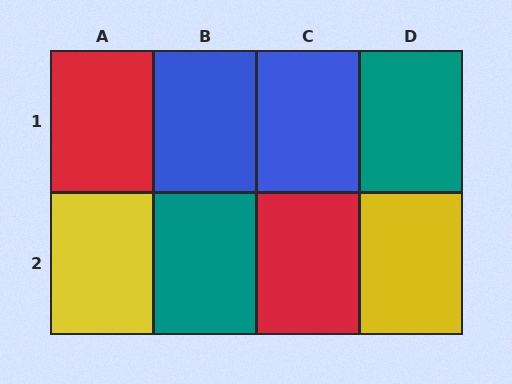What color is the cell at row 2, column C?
Red.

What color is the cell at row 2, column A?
Yellow.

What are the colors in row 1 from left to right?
Red, blue, blue, teal.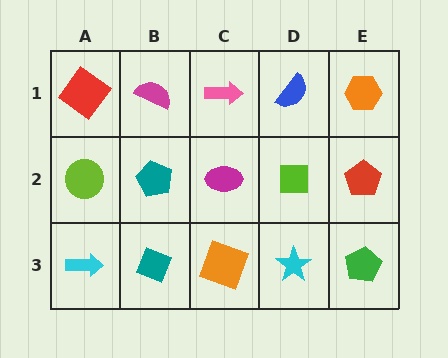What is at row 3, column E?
A green pentagon.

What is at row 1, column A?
A red diamond.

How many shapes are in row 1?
5 shapes.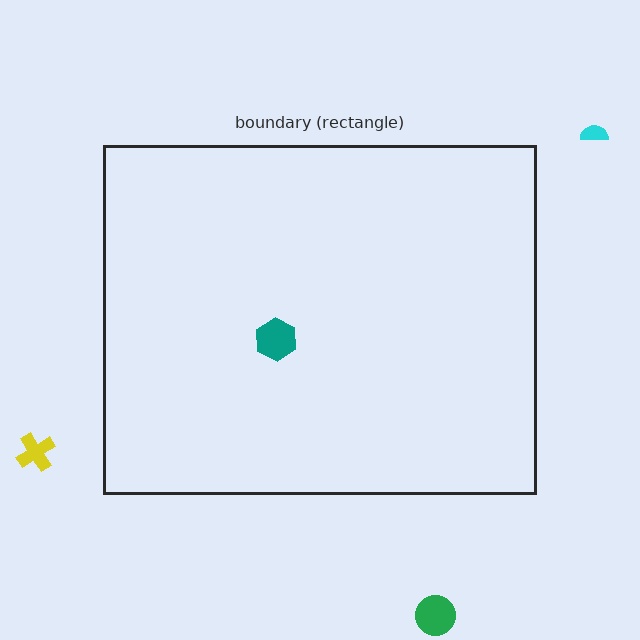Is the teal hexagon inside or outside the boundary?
Inside.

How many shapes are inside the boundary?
1 inside, 3 outside.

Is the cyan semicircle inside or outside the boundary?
Outside.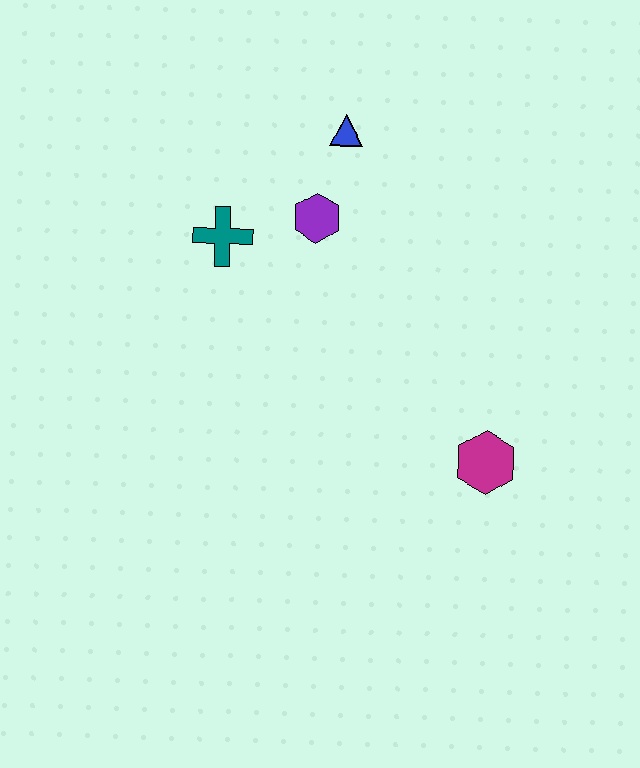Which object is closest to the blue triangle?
The purple hexagon is closest to the blue triangle.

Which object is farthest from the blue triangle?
The magenta hexagon is farthest from the blue triangle.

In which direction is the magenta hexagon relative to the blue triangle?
The magenta hexagon is below the blue triangle.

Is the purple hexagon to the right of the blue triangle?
No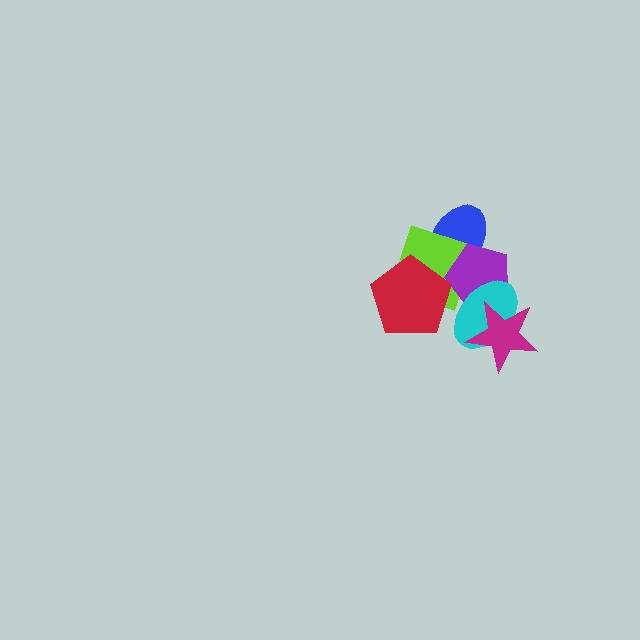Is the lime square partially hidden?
Yes, it is partially covered by another shape.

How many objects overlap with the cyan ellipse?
2 objects overlap with the cyan ellipse.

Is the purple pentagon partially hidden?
Yes, it is partially covered by another shape.